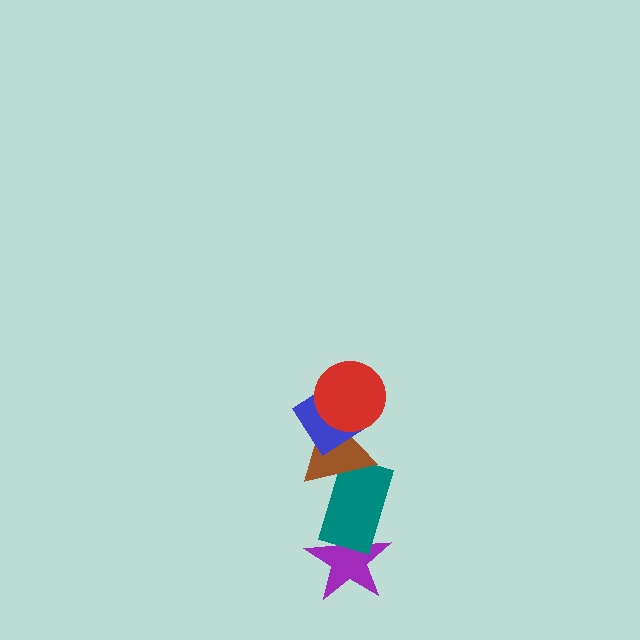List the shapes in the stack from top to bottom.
From top to bottom: the red circle, the blue diamond, the brown triangle, the teal rectangle, the purple star.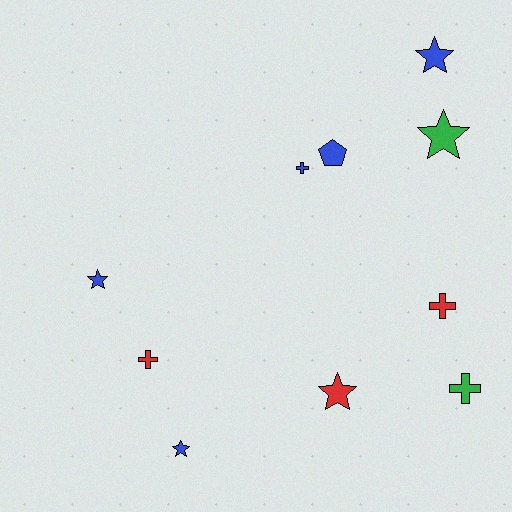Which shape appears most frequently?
Star, with 5 objects.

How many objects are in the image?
There are 10 objects.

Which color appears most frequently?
Blue, with 5 objects.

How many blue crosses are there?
There is 1 blue cross.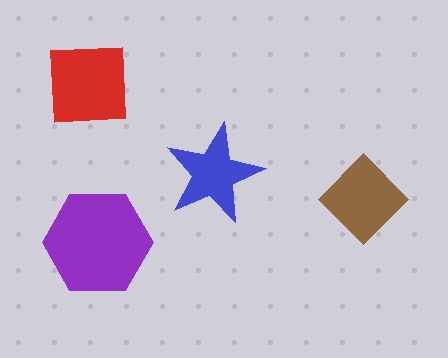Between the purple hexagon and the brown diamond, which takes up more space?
The purple hexagon.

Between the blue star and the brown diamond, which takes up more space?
The brown diamond.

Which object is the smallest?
The blue star.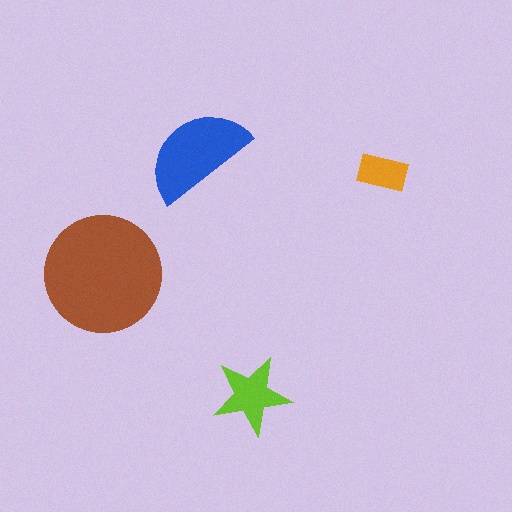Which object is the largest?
The brown circle.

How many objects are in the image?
There are 4 objects in the image.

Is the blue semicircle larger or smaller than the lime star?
Larger.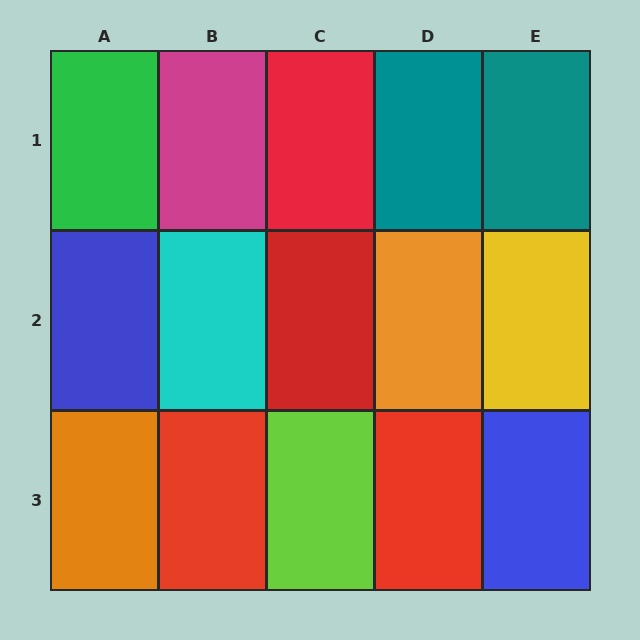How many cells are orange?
2 cells are orange.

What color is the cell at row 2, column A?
Blue.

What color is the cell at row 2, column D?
Orange.